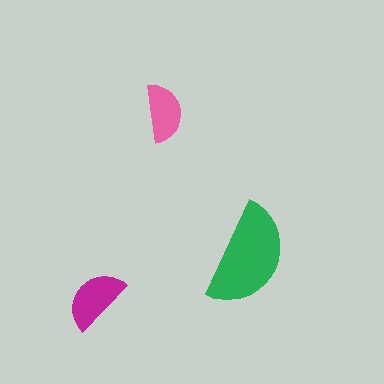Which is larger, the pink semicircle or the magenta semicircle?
The magenta one.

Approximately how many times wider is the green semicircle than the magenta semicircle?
About 1.5 times wider.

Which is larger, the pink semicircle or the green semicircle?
The green one.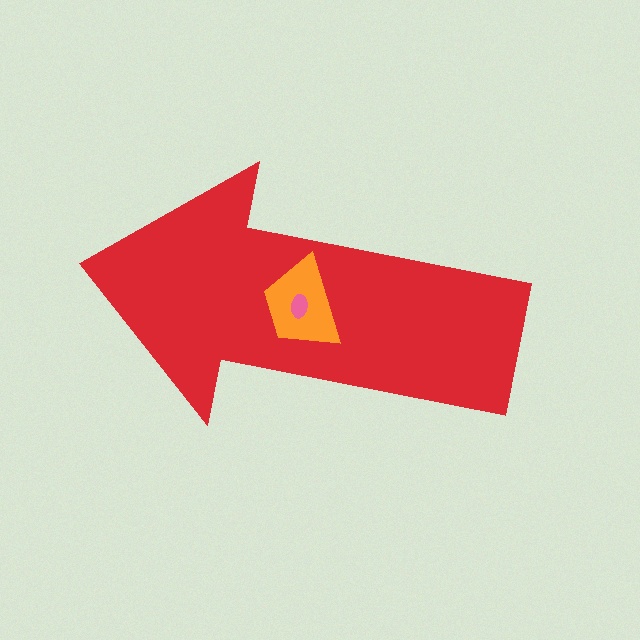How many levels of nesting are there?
3.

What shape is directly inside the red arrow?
The orange trapezoid.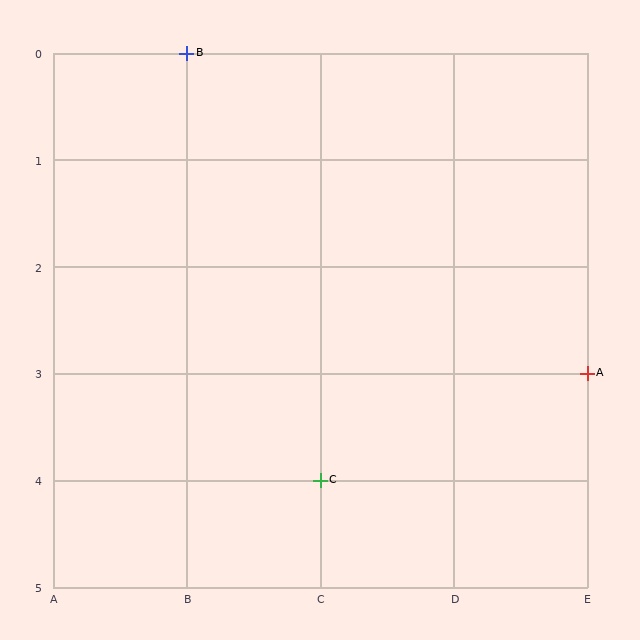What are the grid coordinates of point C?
Point C is at grid coordinates (C, 4).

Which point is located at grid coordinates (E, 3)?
Point A is at (E, 3).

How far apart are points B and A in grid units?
Points B and A are 3 columns and 3 rows apart (about 4.2 grid units diagonally).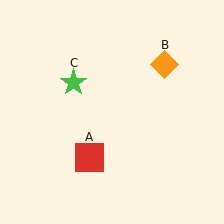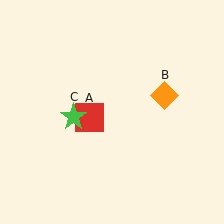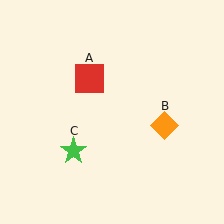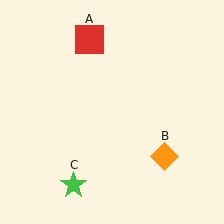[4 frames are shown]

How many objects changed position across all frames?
3 objects changed position: red square (object A), orange diamond (object B), green star (object C).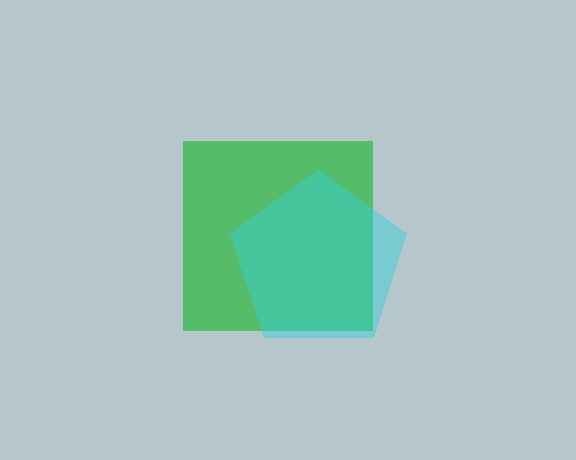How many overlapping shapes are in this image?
There are 2 overlapping shapes in the image.